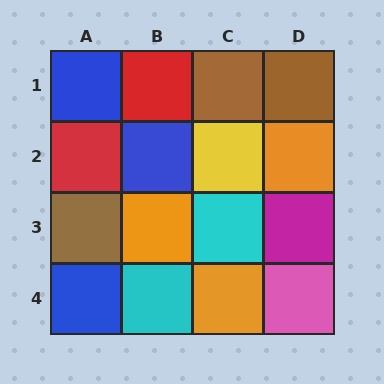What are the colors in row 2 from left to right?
Red, blue, yellow, orange.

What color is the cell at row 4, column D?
Pink.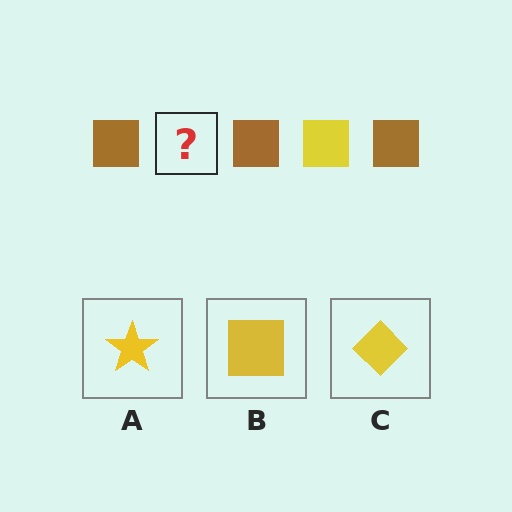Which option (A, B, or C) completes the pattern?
B.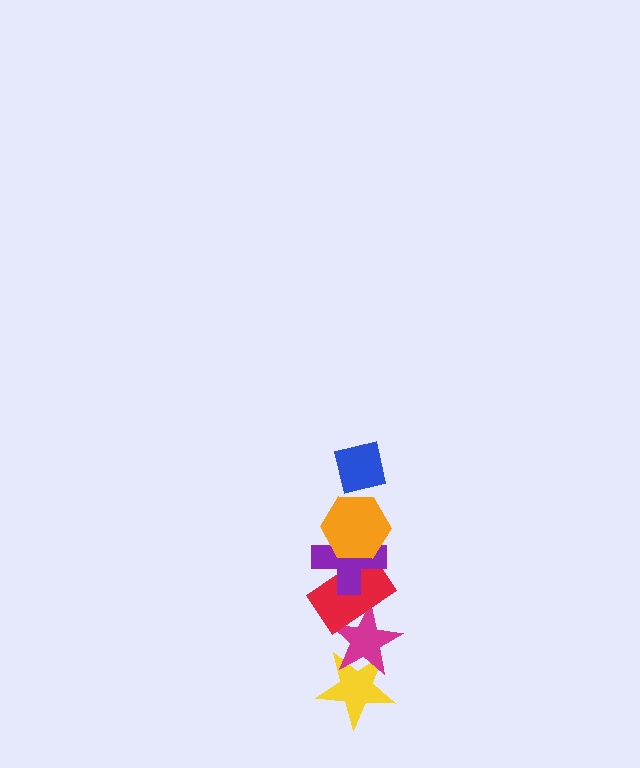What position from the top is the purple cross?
The purple cross is 3rd from the top.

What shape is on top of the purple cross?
The orange hexagon is on top of the purple cross.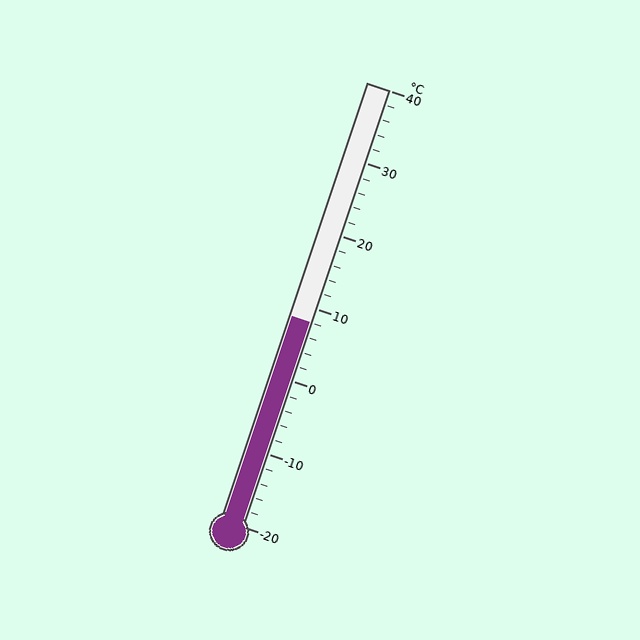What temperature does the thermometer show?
The thermometer shows approximately 8°C.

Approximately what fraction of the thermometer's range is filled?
The thermometer is filled to approximately 45% of its range.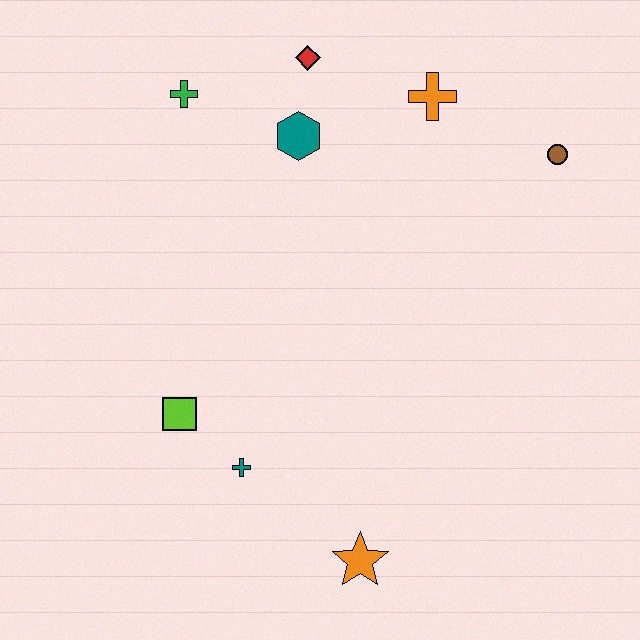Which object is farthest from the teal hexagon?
The orange star is farthest from the teal hexagon.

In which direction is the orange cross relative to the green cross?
The orange cross is to the right of the green cross.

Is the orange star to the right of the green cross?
Yes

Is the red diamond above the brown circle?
Yes